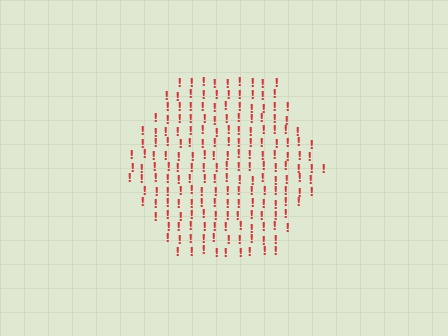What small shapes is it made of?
It is made of small exclamation marks.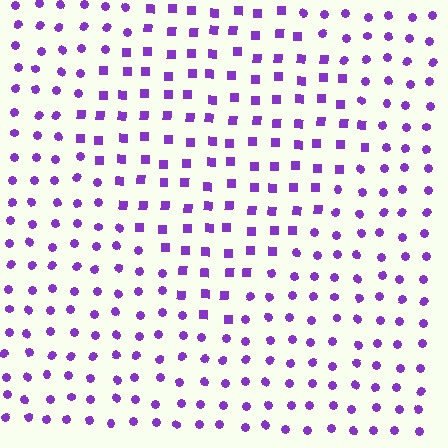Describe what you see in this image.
The image is filled with small purple elements arranged in a uniform grid. A diamond-shaped region contains squares, while the surrounding area contains circles. The boundary is defined purely by the change in element shape.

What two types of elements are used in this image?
The image uses squares inside the diamond region and circles outside it.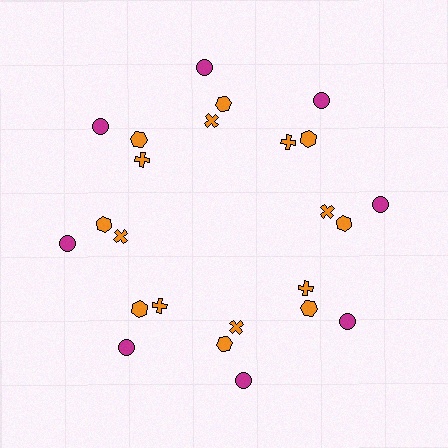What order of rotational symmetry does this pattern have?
This pattern has 8-fold rotational symmetry.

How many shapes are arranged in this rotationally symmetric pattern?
There are 24 shapes, arranged in 8 groups of 3.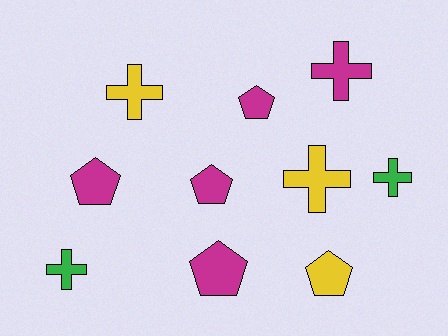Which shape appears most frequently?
Cross, with 5 objects.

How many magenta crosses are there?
There is 1 magenta cross.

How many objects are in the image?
There are 10 objects.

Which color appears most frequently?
Magenta, with 5 objects.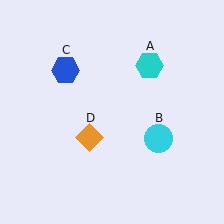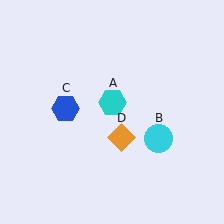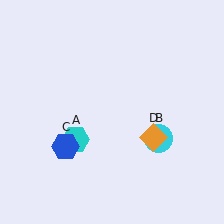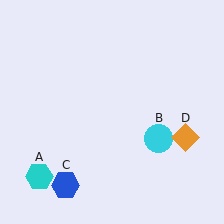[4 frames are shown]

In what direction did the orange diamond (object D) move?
The orange diamond (object D) moved right.